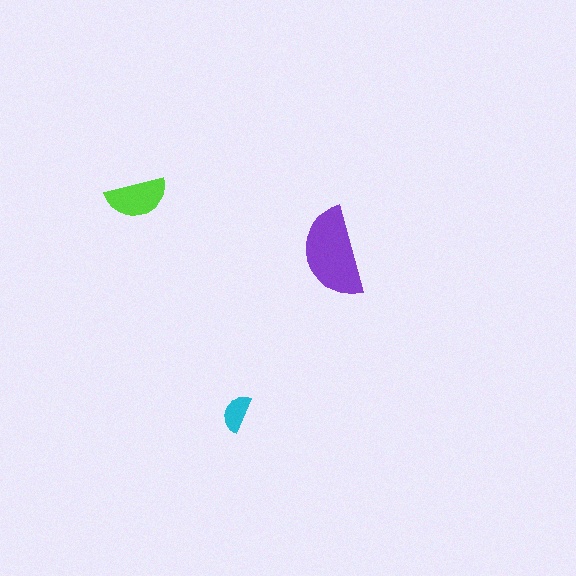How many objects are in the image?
There are 3 objects in the image.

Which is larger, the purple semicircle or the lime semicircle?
The purple one.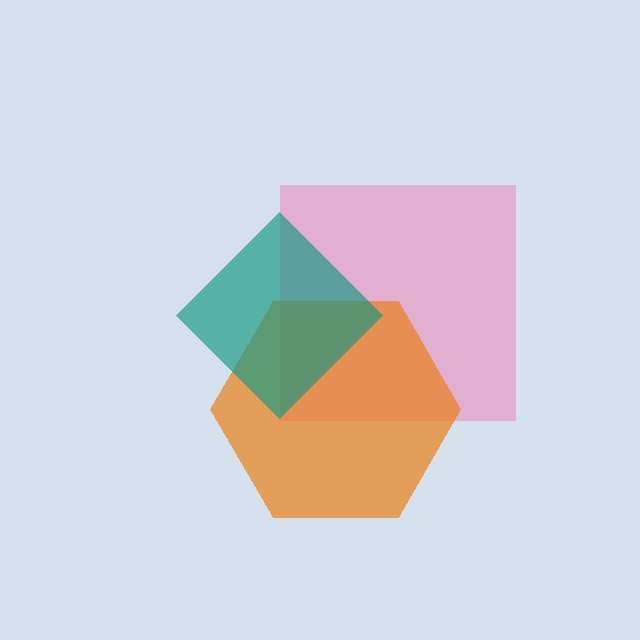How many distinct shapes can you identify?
There are 3 distinct shapes: a pink square, an orange hexagon, a teal diamond.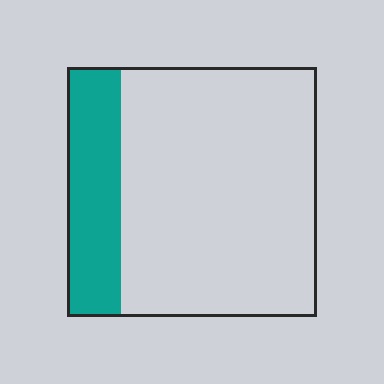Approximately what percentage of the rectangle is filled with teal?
Approximately 20%.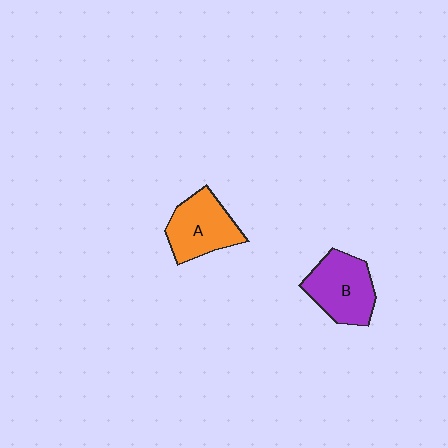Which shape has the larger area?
Shape B (purple).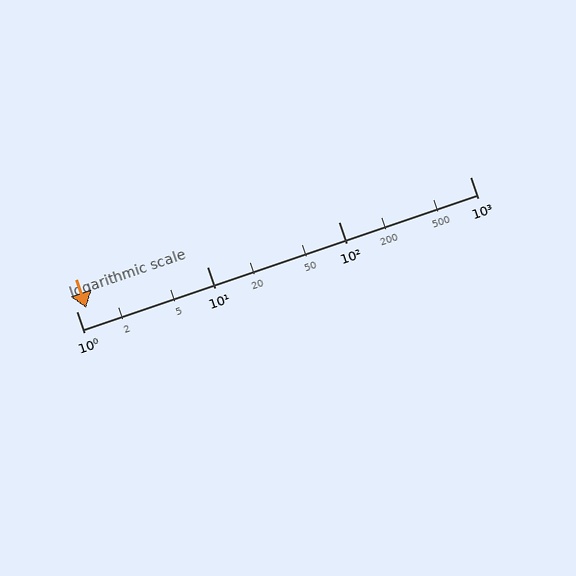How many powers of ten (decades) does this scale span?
The scale spans 3 decades, from 1 to 1000.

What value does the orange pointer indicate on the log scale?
The pointer indicates approximately 1.2.